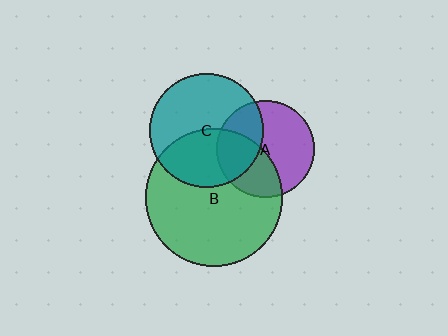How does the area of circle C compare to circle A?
Approximately 1.4 times.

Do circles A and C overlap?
Yes.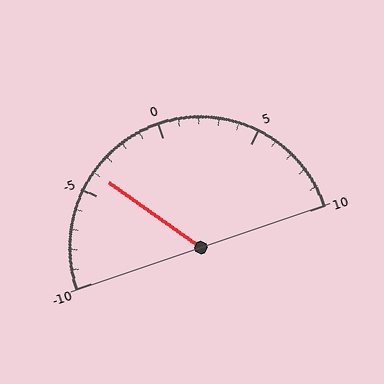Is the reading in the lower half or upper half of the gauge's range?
The reading is in the lower half of the range (-10 to 10).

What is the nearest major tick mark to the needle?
The nearest major tick mark is -5.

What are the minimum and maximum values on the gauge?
The gauge ranges from -10 to 10.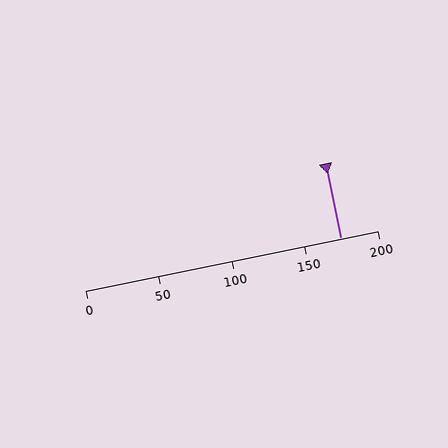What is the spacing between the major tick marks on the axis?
The major ticks are spaced 50 apart.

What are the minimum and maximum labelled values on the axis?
The axis runs from 0 to 200.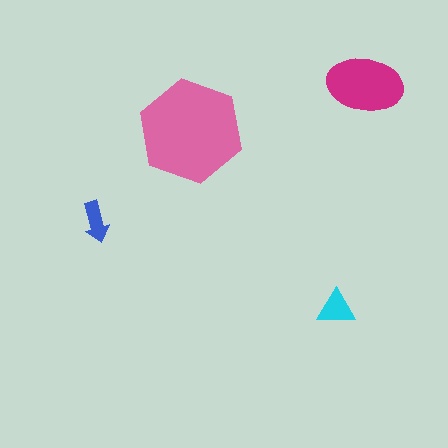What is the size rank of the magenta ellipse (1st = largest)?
2nd.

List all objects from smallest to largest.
The blue arrow, the cyan triangle, the magenta ellipse, the pink hexagon.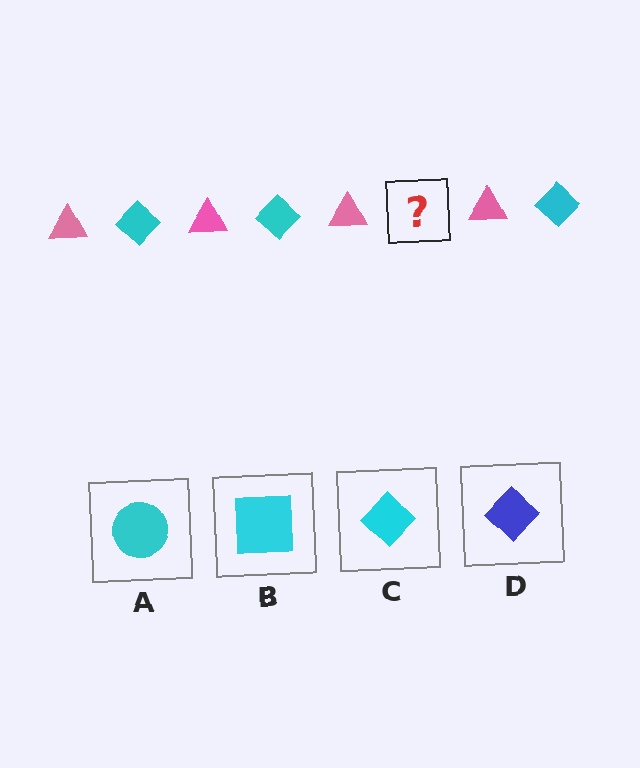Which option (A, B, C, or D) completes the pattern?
C.